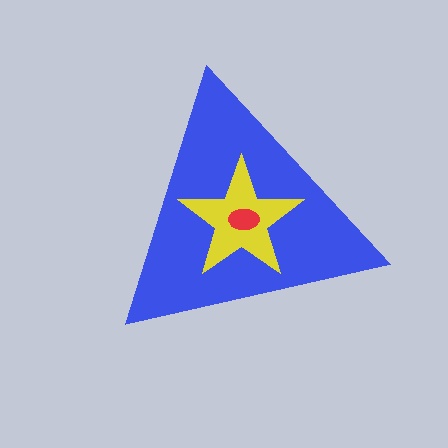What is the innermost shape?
The red ellipse.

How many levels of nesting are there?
3.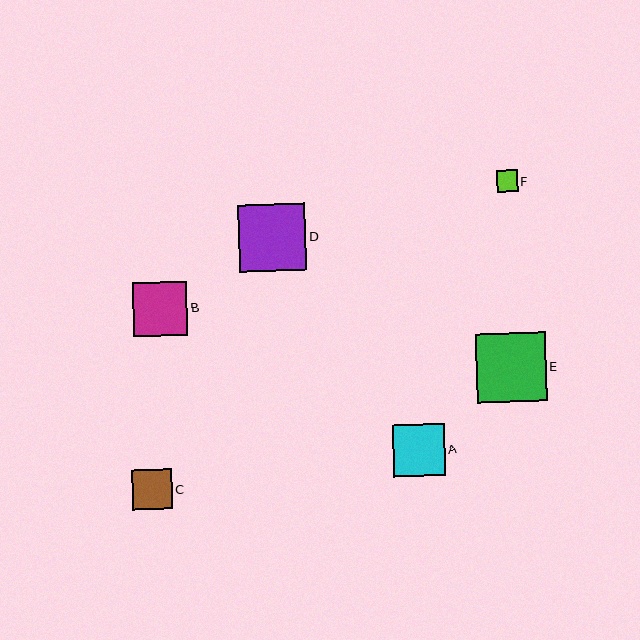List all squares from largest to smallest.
From largest to smallest: E, D, B, A, C, F.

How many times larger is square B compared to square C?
Square B is approximately 1.3 times the size of square C.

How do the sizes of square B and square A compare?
Square B and square A are approximately the same size.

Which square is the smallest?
Square F is the smallest with a size of approximately 21 pixels.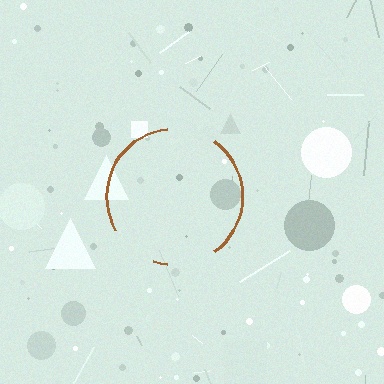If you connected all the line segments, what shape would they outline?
They would outline a circle.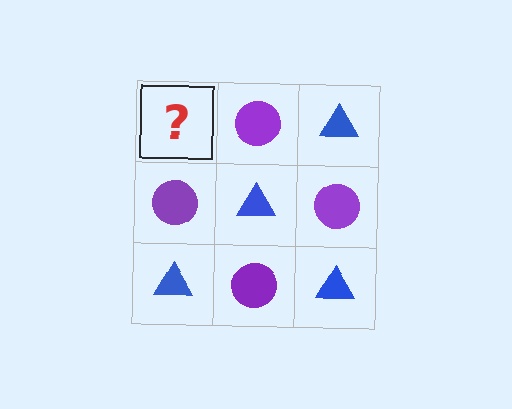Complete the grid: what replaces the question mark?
The question mark should be replaced with a blue triangle.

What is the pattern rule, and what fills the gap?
The rule is that it alternates blue triangle and purple circle in a checkerboard pattern. The gap should be filled with a blue triangle.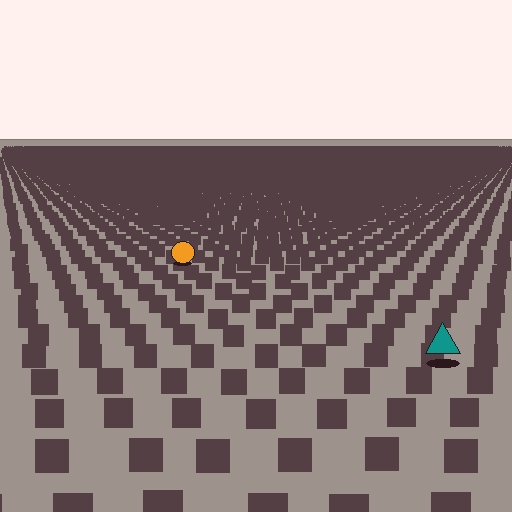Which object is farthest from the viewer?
The orange circle is farthest from the viewer. It appears smaller and the ground texture around it is denser.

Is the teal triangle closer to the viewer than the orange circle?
Yes. The teal triangle is closer — you can tell from the texture gradient: the ground texture is coarser near it.